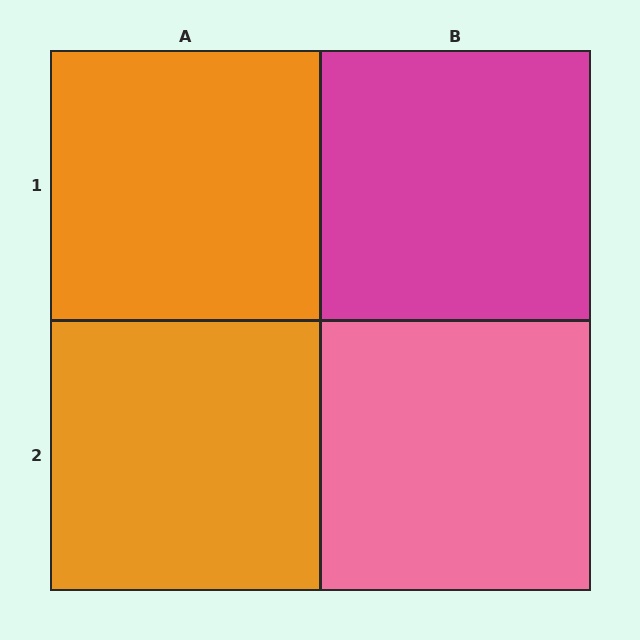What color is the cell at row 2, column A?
Orange.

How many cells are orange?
2 cells are orange.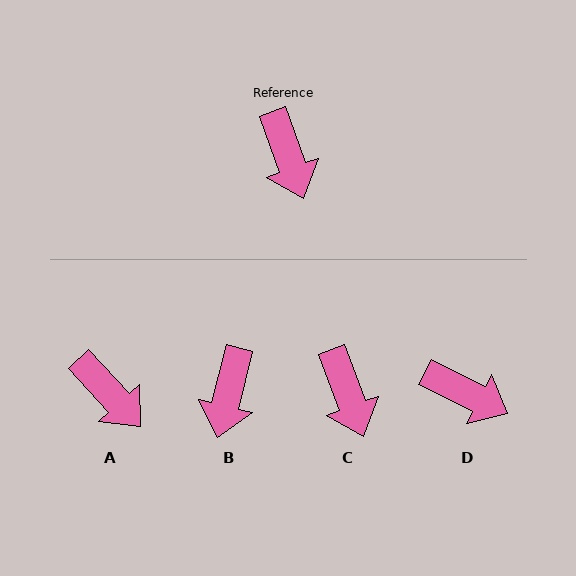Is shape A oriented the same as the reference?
No, it is off by about 22 degrees.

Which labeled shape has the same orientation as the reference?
C.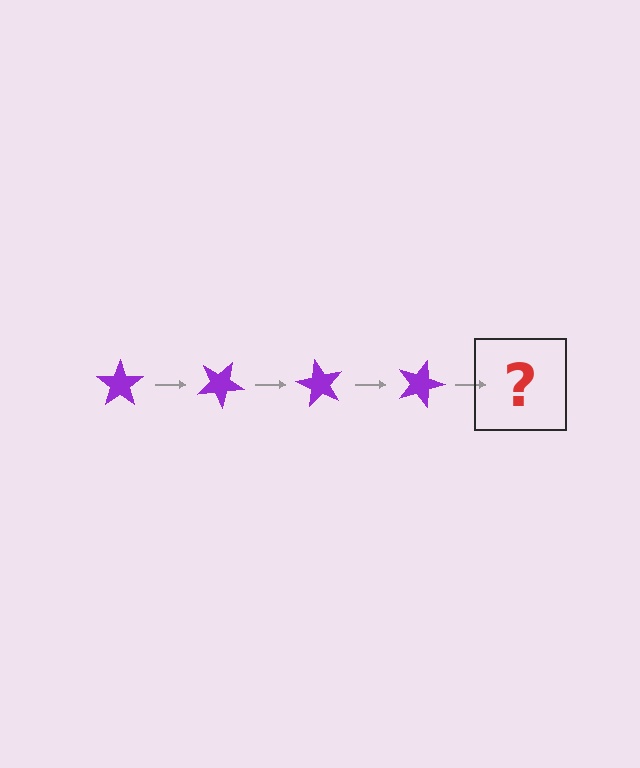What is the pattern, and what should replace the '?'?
The pattern is that the star rotates 30 degrees each step. The '?' should be a purple star rotated 120 degrees.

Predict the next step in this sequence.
The next step is a purple star rotated 120 degrees.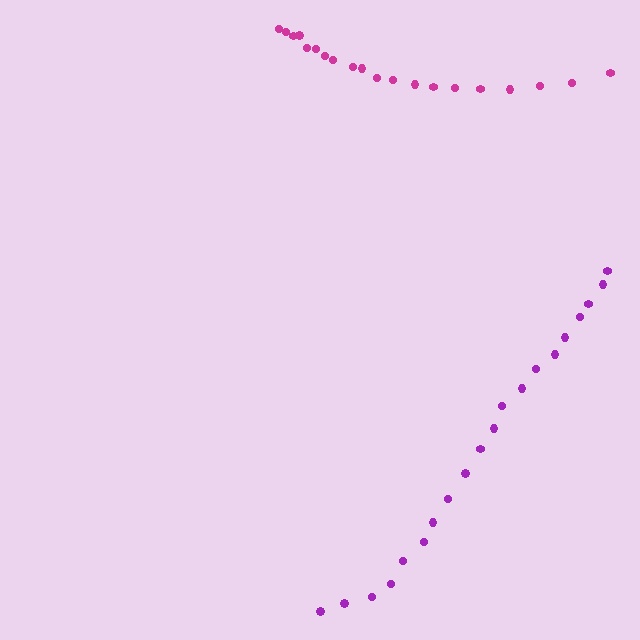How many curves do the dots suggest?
There are 2 distinct paths.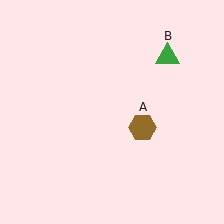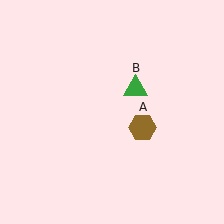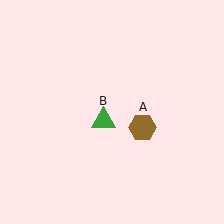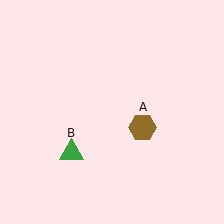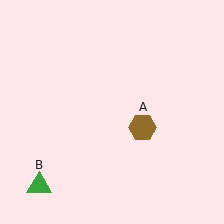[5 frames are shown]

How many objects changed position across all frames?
1 object changed position: green triangle (object B).